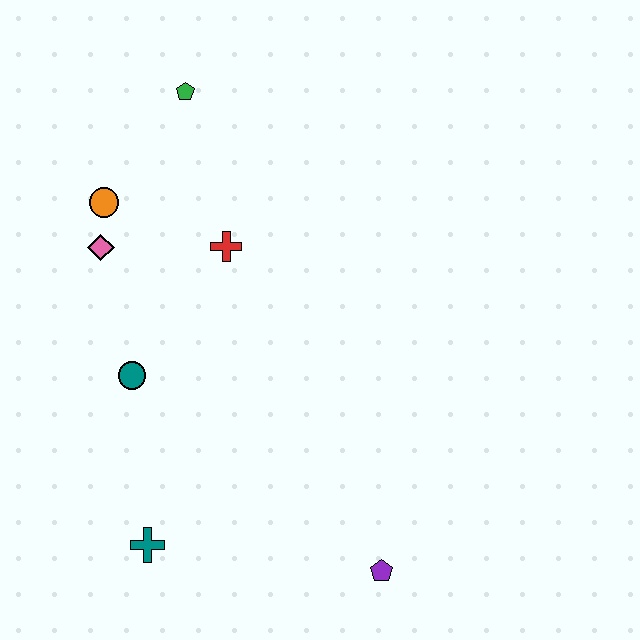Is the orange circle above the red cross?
Yes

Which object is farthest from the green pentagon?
The purple pentagon is farthest from the green pentagon.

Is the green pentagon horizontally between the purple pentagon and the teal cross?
Yes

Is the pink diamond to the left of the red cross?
Yes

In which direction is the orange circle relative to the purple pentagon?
The orange circle is above the purple pentagon.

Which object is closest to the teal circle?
The pink diamond is closest to the teal circle.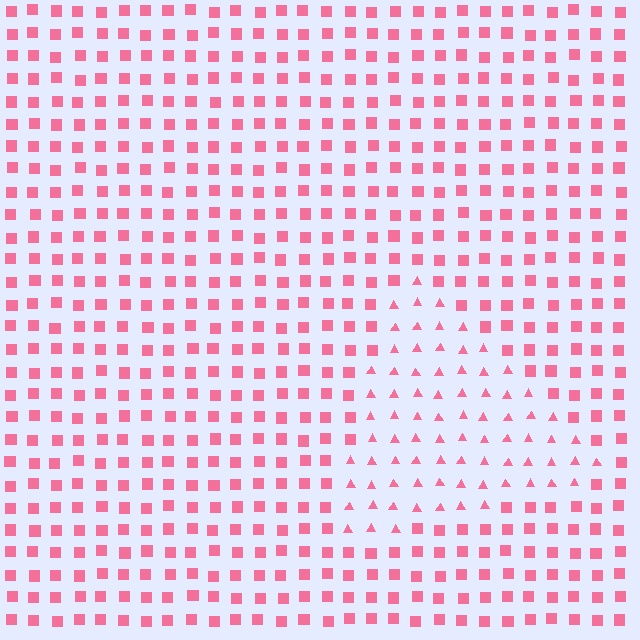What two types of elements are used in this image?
The image uses triangles inside the triangle region and squares outside it.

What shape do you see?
I see a triangle.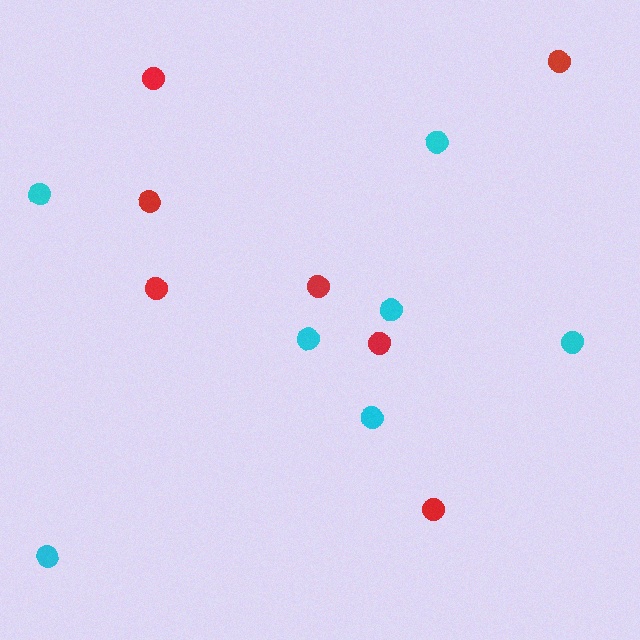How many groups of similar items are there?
There are 2 groups: one group of cyan circles (7) and one group of red circles (7).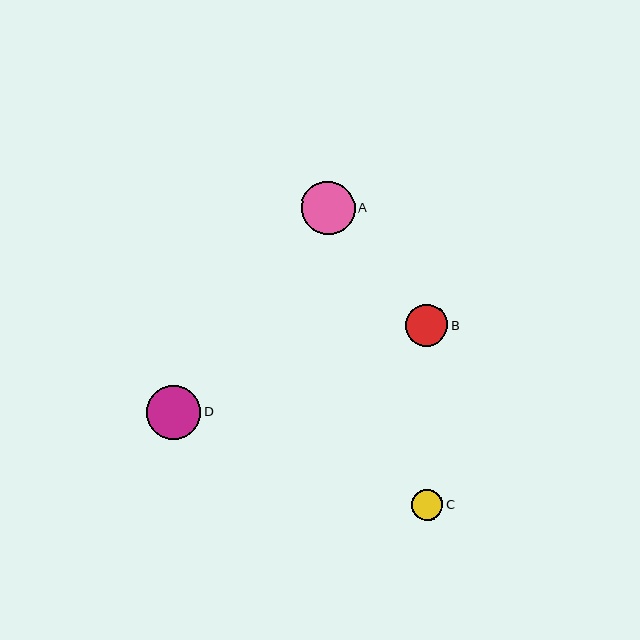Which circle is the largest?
Circle D is the largest with a size of approximately 54 pixels.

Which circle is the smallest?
Circle C is the smallest with a size of approximately 31 pixels.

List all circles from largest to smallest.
From largest to smallest: D, A, B, C.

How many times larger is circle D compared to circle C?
Circle D is approximately 1.7 times the size of circle C.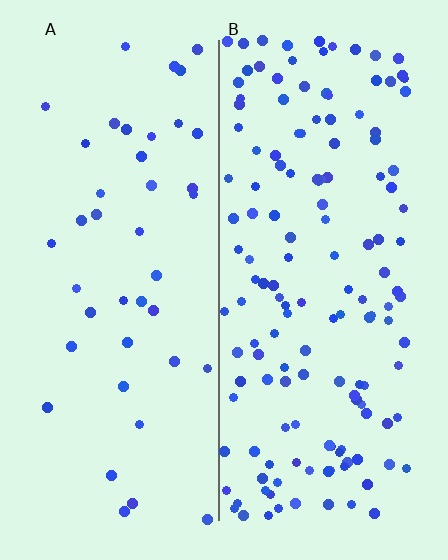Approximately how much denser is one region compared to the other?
Approximately 3.5× — region B over region A.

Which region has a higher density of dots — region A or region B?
B (the right).